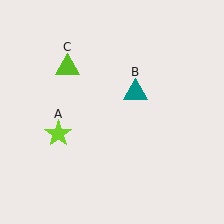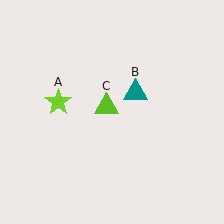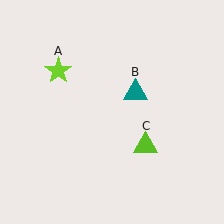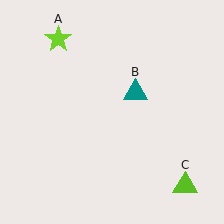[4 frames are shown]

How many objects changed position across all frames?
2 objects changed position: lime star (object A), lime triangle (object C).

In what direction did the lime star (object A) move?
The lime star (object A) moved up.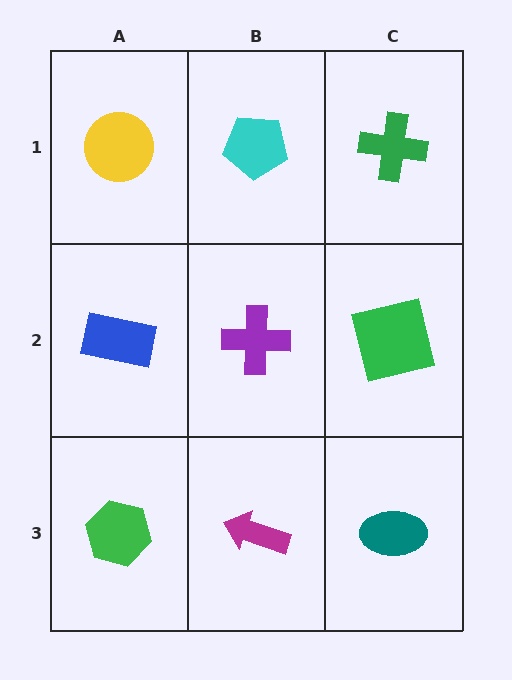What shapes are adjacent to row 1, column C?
A green square (row 2, column C), a cyan pentagon (row 1, column B).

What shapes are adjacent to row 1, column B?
A purple cross (row 2, column B), a yellow circle (row 1, column A), a green cross (row 1, column C).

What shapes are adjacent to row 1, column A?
A blue rectangle (row 2, column A), a cyan pentagon (row 1, column B).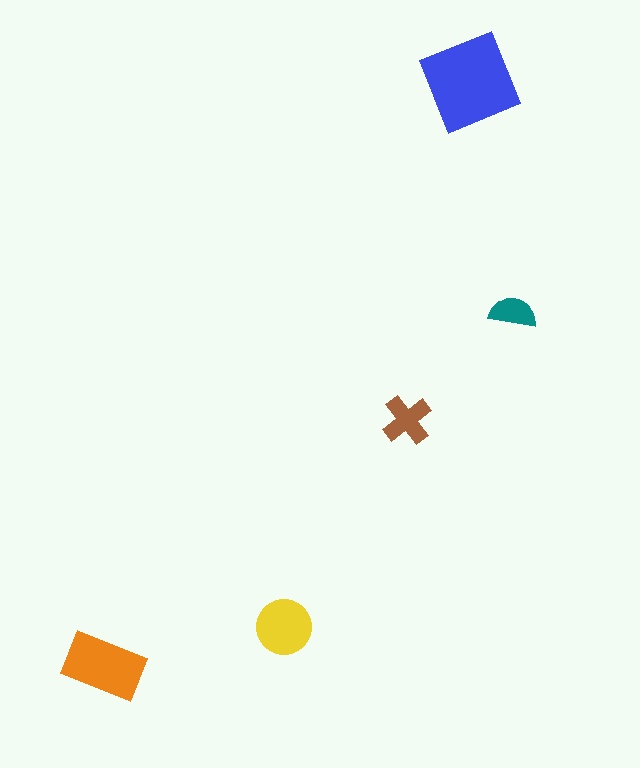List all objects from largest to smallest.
The blue diamond, the orange rectangle, the yellow circle, the brown cross, the teal semicircle.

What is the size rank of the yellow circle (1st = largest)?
3rd.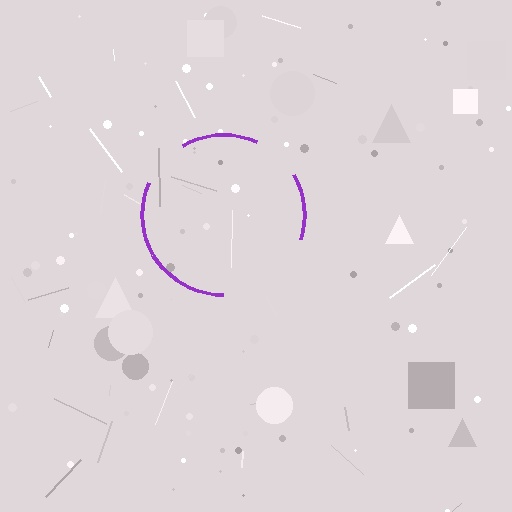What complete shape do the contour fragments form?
The contour fragments form a circle.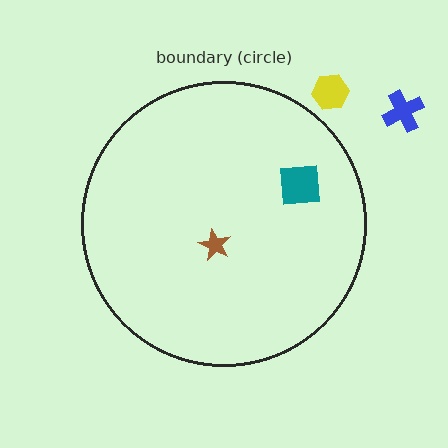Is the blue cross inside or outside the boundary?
Outside.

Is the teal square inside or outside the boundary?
Inside.